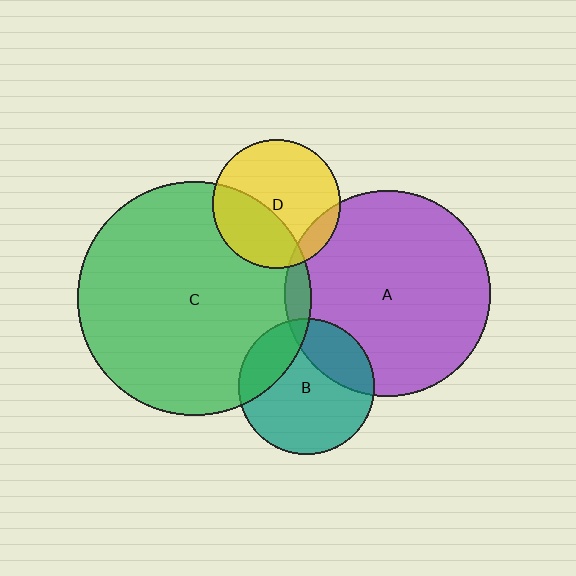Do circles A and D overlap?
Yes.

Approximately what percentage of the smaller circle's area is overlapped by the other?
Approximately 10%.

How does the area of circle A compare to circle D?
Approximately 2.6 times.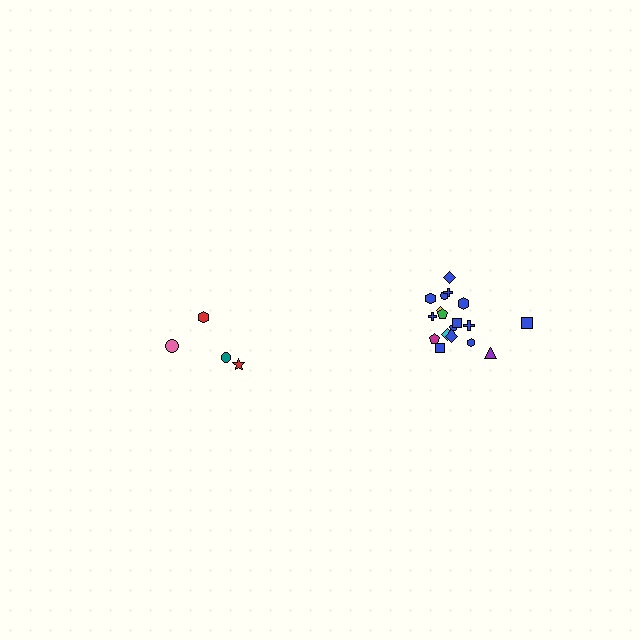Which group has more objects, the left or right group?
The right group.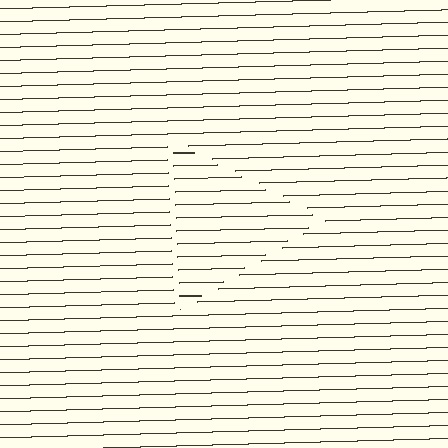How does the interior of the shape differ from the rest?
The interior of the shape contains the same grating, shifted by half a period — the contour is defined by the phase discontinuity where line-ends from the inner and outer gratings abut.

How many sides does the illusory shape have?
3 sides — the line-ends trace a triangle.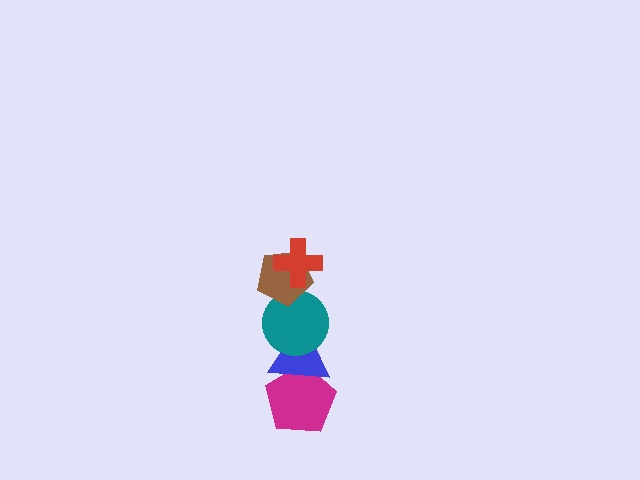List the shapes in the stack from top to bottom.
From top to bottom: the red cross, the brown pentagon, the teal circle, the blue triangle, the magenta pentagon.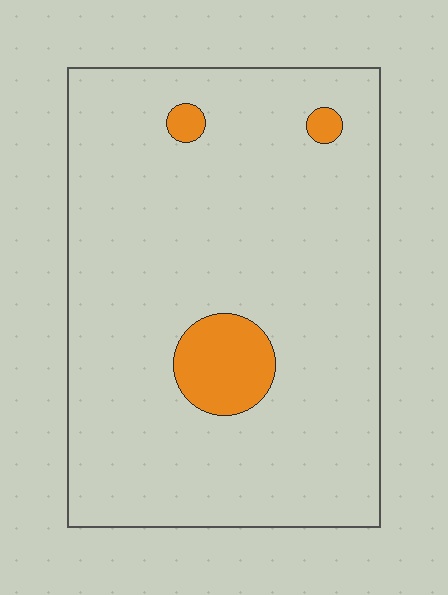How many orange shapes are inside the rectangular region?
3.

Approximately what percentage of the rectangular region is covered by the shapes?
Approximately 5%.